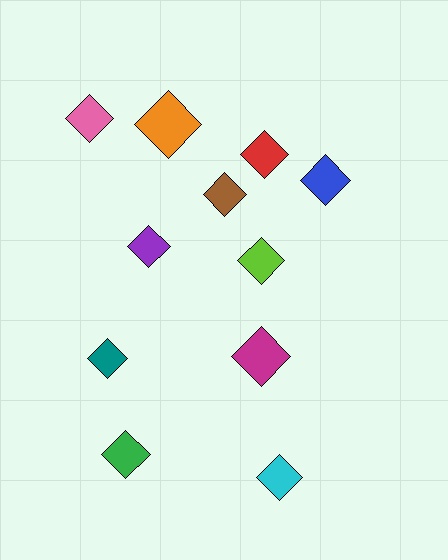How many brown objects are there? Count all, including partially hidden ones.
There is 1 brown object.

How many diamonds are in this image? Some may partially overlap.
There are 11 diamonds.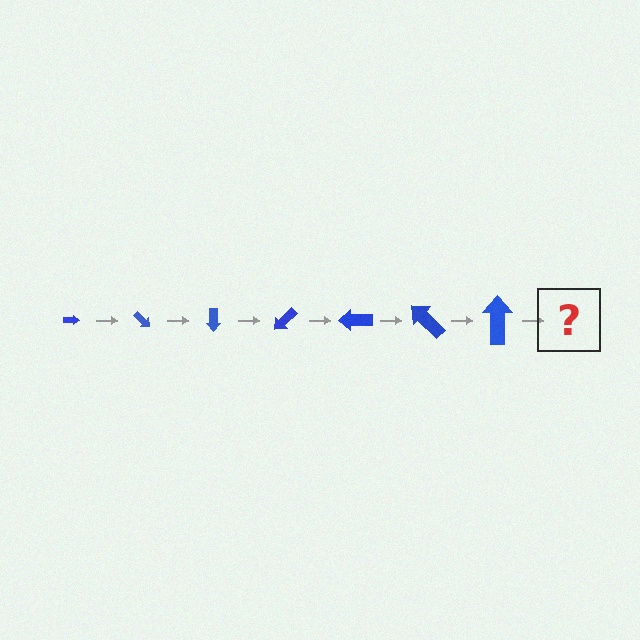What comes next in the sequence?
The next element should be an arrow, larger than the previous one and rotated 315 degrees from the start.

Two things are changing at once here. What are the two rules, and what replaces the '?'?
The two rules are that the arrow grows larger each step and it rotates 45 degrees each step. The '?' should be an arrow, larger than the previous one and rotated 315 degrees from the start.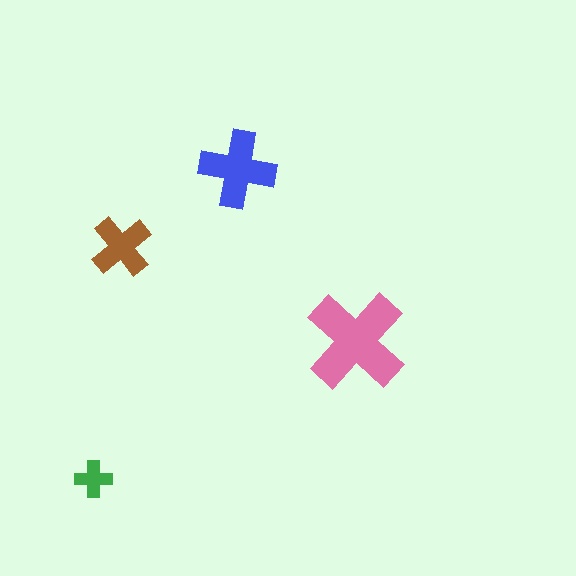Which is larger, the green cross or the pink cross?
The pink one.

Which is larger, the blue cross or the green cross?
The blue one.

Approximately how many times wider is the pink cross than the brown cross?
About 1.5 times wider.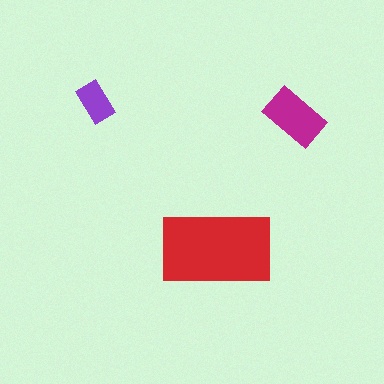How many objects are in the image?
There are 3 objects in the image.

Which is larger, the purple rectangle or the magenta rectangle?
The magenta one.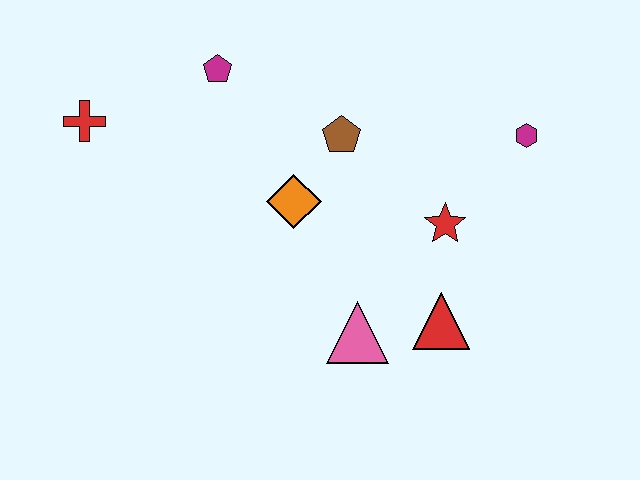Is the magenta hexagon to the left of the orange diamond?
No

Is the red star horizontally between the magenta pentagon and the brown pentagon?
No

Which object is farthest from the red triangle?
The red cross is farthest from the red triangle.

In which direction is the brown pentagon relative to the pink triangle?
The brown pentagon is above the pink triangle.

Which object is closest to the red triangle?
The pink triangle is closest to the red triangle.